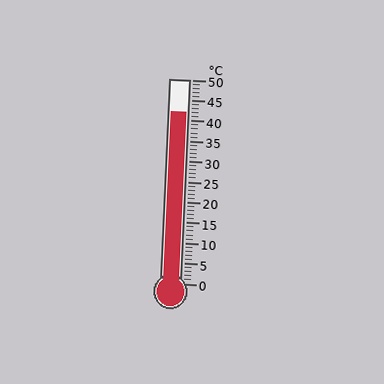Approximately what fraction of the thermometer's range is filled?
The thermometer is filled to approximately 85% of its range.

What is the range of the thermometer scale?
The thermometer scale ranges from 0°C to 50°C.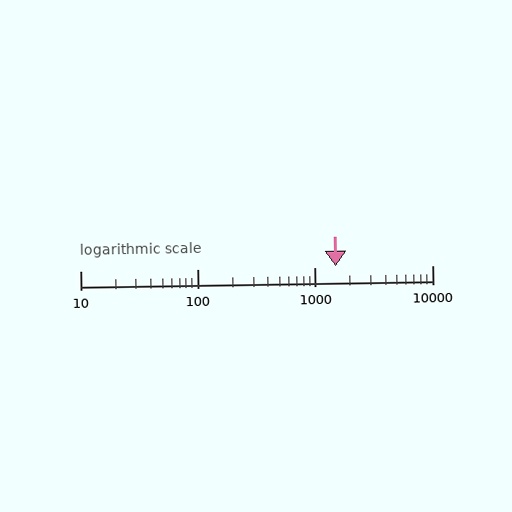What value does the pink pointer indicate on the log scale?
The pointer indicates approximately 1500.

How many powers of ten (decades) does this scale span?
The scale spans 3 decades, from 10 to 10000.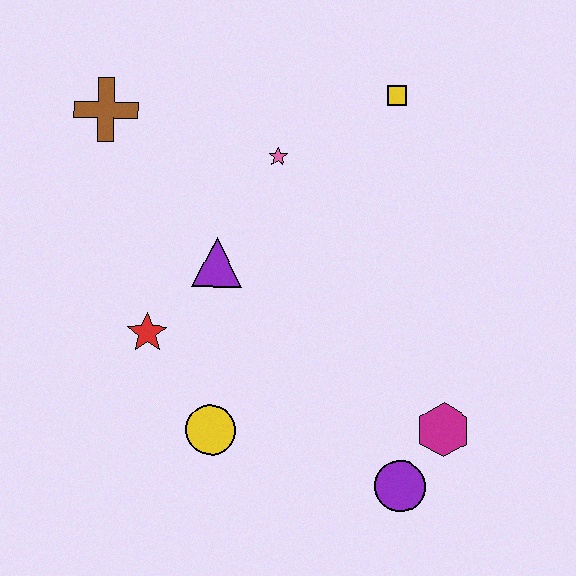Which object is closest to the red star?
The purple triangle is closest to the red star.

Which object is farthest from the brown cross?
The purple circle is farthest from the brown cross.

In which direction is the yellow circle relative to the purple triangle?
The yellow circle is below the purple triangle.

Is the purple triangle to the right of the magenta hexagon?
No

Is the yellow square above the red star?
Yes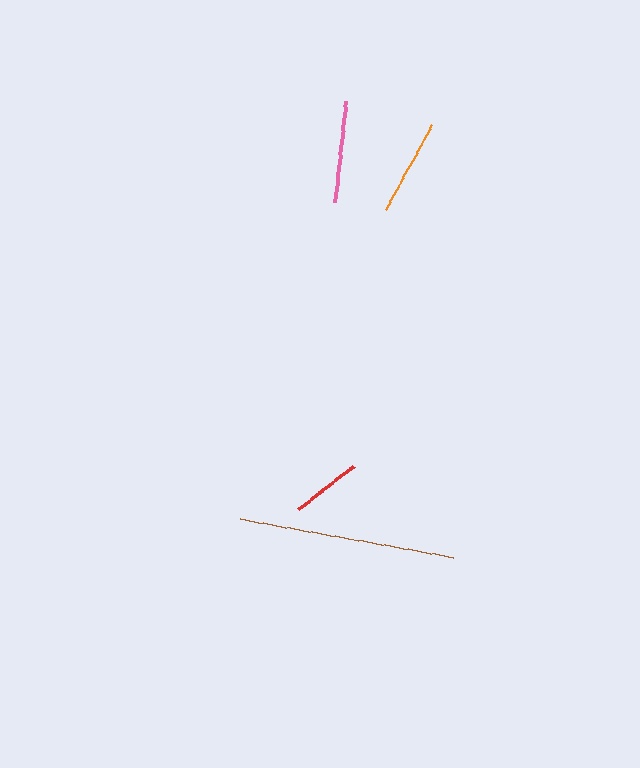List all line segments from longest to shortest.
From longest to shortest: brown, pink, orange, red.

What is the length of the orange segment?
The orange segment is approximately 97 pixels long.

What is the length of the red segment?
The red segment is approximately 70 pixels long.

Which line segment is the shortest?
The red line is the shortest at approximately 70 pixels.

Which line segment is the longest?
The brown line is the longest at approximately 217 pixels.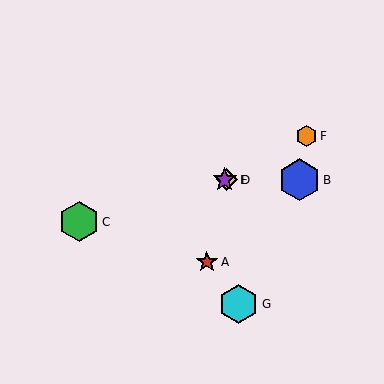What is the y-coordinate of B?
Object B is at y≈180.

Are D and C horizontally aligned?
No, D is at y≈180 and C is at y≈222.